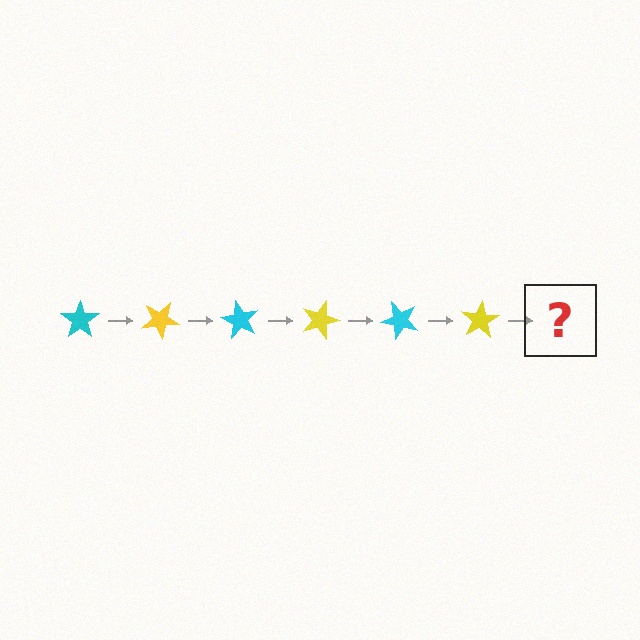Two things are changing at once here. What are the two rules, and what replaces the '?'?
The two rules are that it rotates 30 degrees each step and the color cycles through cyan and yellow. The '?' should be a cyan star, rotated 180 degrees from the start.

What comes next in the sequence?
The next element should be a cyan star, rotated 180 degrees from the start.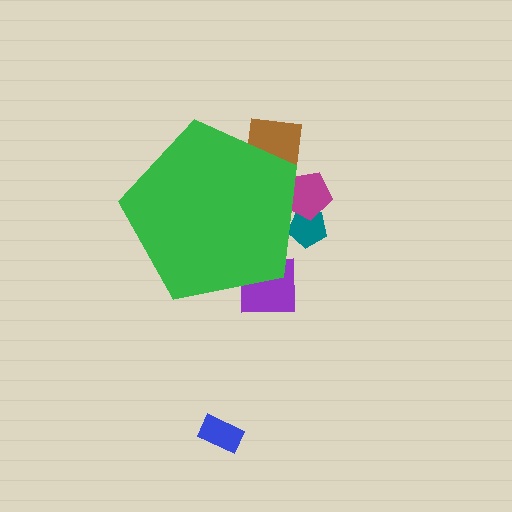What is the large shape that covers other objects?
A green pentagon.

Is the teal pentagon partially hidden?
Yes, the teal pentagon is partially hidden behind the green pentagon.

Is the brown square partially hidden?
Yes, the brown square is partially hidden behind the green pentagon.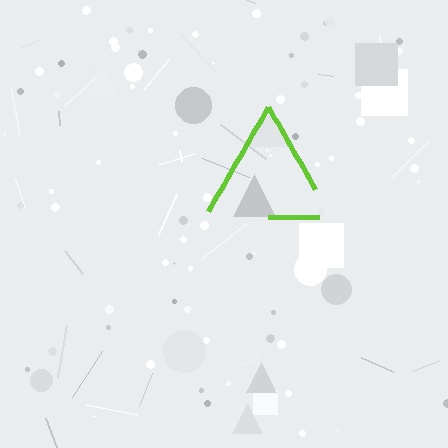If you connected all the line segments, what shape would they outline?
They would outline a triangle.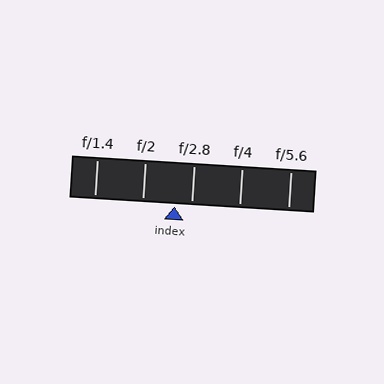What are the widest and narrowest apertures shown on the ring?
The widest aperture shown is f/1.4 and the narrowest is f/5.6.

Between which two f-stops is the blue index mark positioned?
The index mark is between f/2 and f/2.8.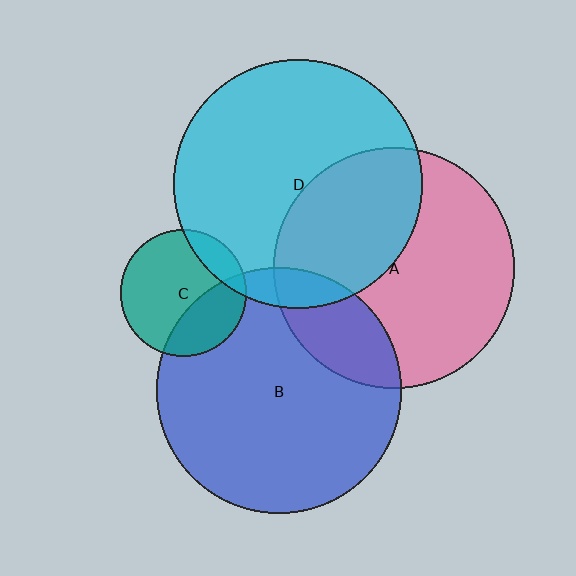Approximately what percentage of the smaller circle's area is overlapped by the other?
Approximately 15%.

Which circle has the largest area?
Circle D (cyan).